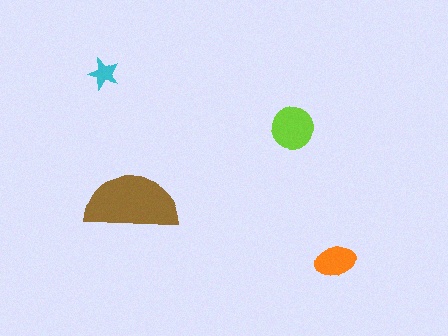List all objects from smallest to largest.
The cyan star, the orange ellipse, the lime circle, the brown semicircle.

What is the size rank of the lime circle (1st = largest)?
2nd.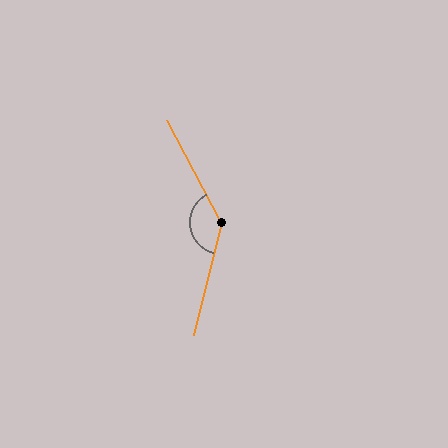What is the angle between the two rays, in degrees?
Approximately 138 degrees.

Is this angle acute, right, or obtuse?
It is obtuse.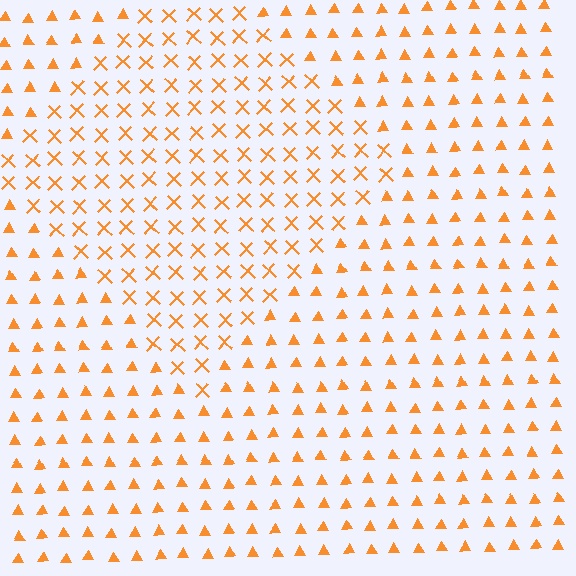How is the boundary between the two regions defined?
The boundary is defined by a change in element shape: X marks inside vs. triangles outside. All elements share the same color and spacing.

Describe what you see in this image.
The image is filled with small orange elements arranged in a uniform grid. A diamond-shaped region contains X marks, while the surrounding area contains triangles. The boundary is defined purely by the change in element shape.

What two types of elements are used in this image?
The image uses X marks inside the diamond region and triangles outside it.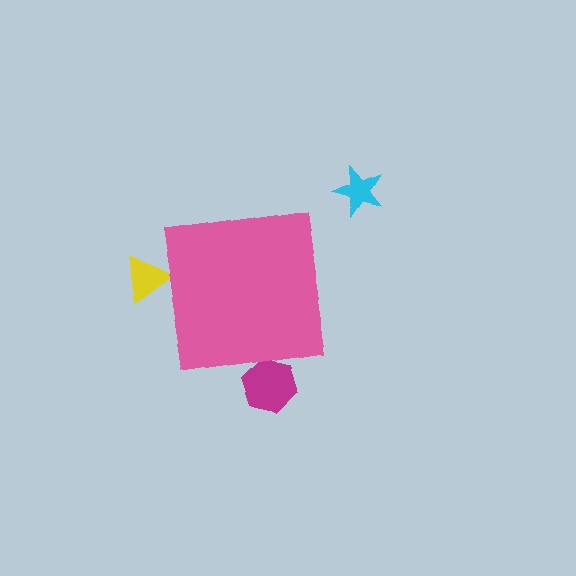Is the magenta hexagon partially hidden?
Yes, the magenta hexagon is partially hidden behind the pink square.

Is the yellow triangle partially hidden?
Yes, the yellow triangle is partially hidden behind the pink square.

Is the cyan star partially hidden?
No, the cyan star is fully visible.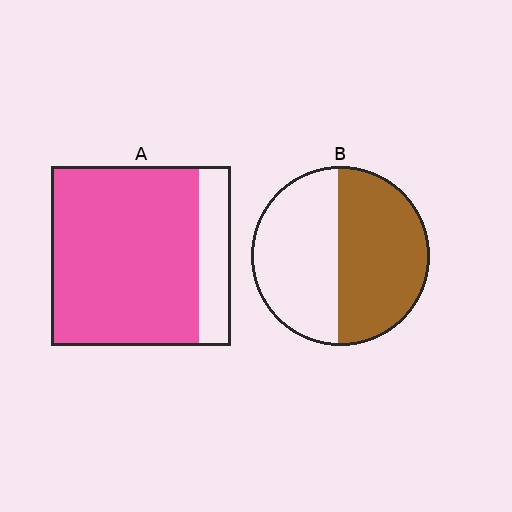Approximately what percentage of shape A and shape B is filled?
A is approximately 80% and B is approximately 50%.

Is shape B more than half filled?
Roughly half.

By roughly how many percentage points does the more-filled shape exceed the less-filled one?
By roughly 30 percentage points (A over B).